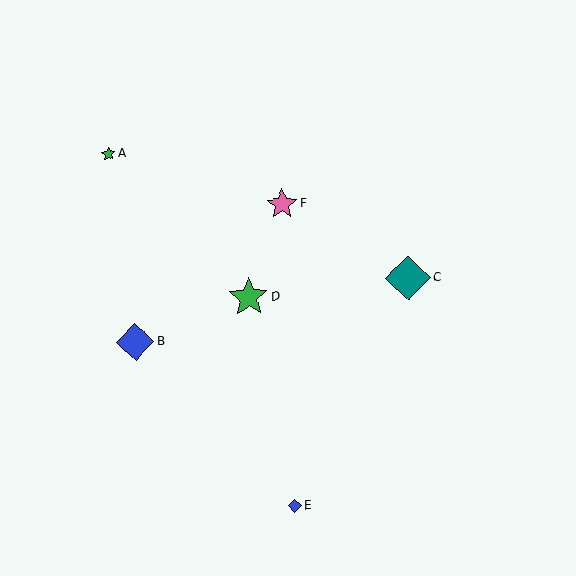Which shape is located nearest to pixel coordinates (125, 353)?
The blue diamond (labeled B) at (135, 342) is nearest to that location.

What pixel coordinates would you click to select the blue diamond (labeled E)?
Click at (295, 506) to select the blue diamond E.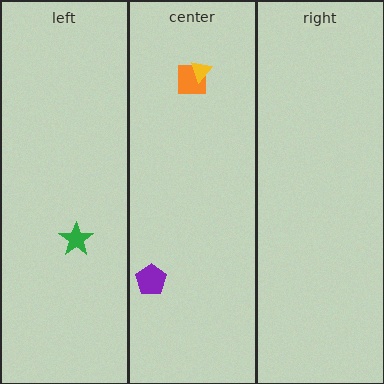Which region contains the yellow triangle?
The center region.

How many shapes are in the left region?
1.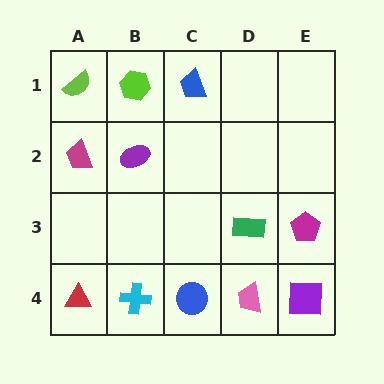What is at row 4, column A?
A red triangle.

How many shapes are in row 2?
2 shapes.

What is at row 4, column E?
A purple square.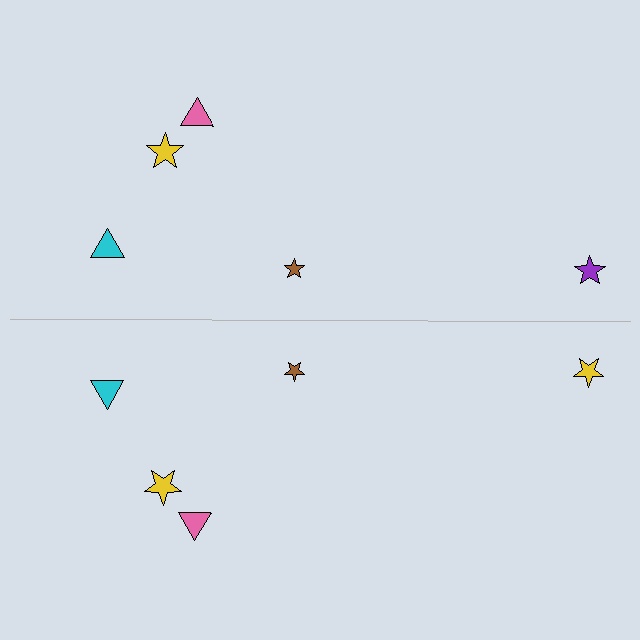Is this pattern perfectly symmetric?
No, the pattern is not perfectly symmetric. The yellow star on the bottom side breaks the symmetry — its mirror counterpart is purple.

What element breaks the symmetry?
The yellow star on the bottom side breaks the symmetry — its mirror counterpart is purple.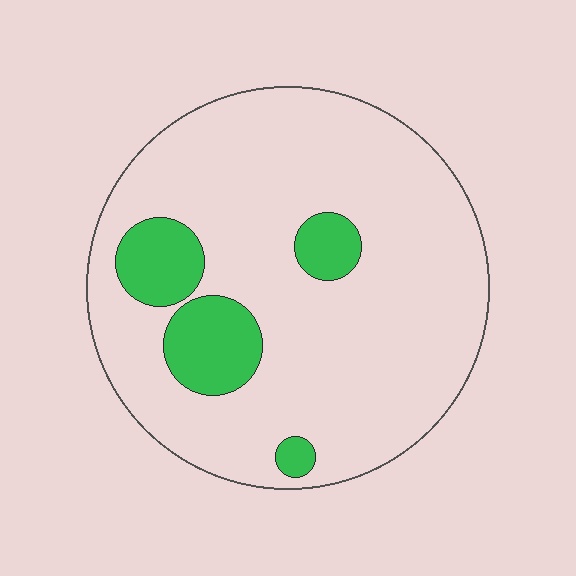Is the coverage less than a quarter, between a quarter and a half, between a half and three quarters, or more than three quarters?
Less than a quarter.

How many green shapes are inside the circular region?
4.